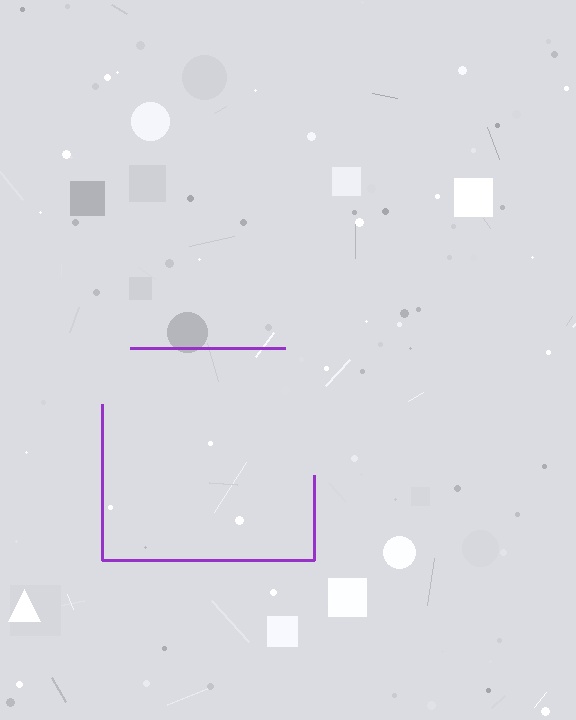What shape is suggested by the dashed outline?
The dashed outline suggests a square.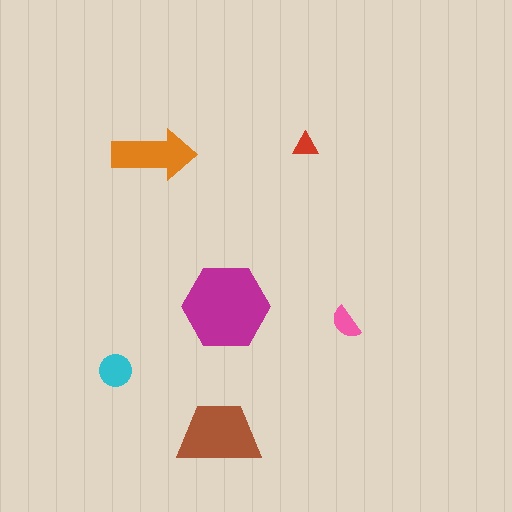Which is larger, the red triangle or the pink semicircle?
The pink semicircle.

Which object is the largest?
The magenta hexagon.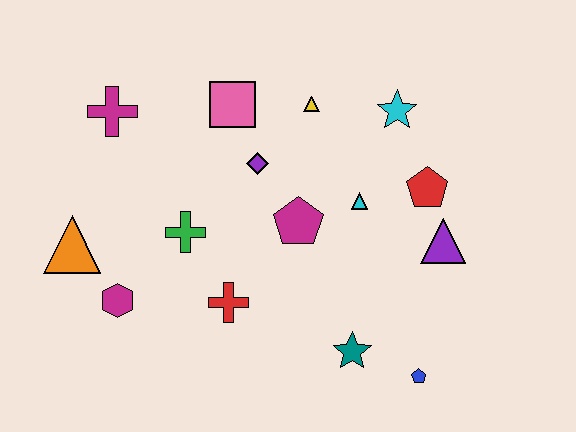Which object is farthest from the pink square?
The blue pentagon is farthest from the pink square.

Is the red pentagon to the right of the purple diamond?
Yes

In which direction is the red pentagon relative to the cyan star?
The red pentagon is below the cyan star.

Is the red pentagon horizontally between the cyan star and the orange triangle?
No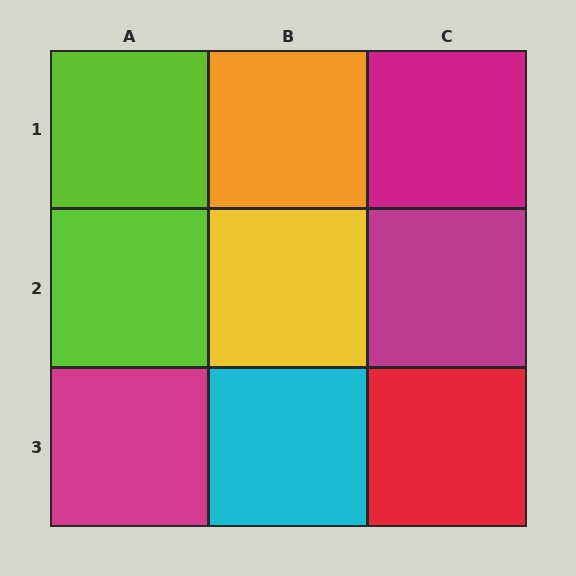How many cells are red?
1 cell is red.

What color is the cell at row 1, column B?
Orange.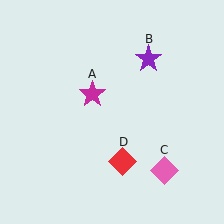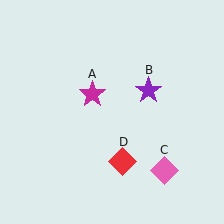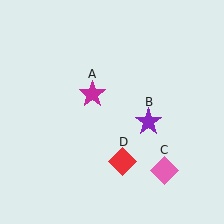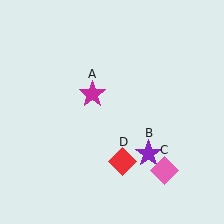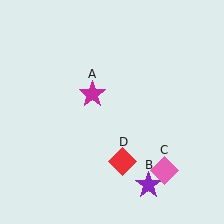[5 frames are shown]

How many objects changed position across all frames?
1 object changed position: purple star (object B).